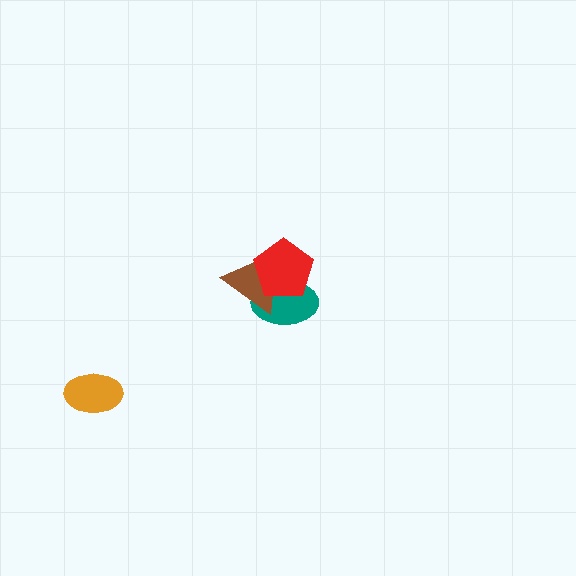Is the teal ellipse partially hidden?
Yes, it is partially covered by another shape.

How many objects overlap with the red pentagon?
2 objects overlap with the red pentagon.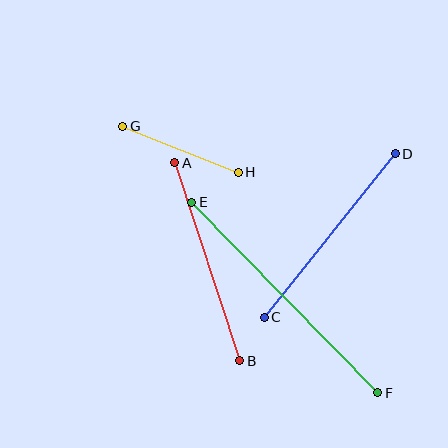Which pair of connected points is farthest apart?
Points E and F are farthest apart.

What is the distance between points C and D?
The distance is approximately 210 pixels.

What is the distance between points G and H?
The distance is approximately 124 pixels.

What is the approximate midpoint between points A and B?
The midpoint is at approximately (207, 262) pixels.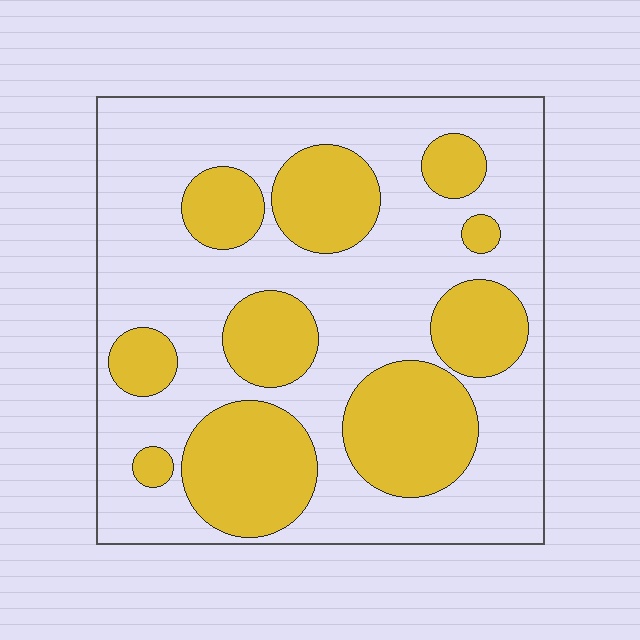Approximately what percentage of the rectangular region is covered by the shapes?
Approximately 35%.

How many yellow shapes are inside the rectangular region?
10.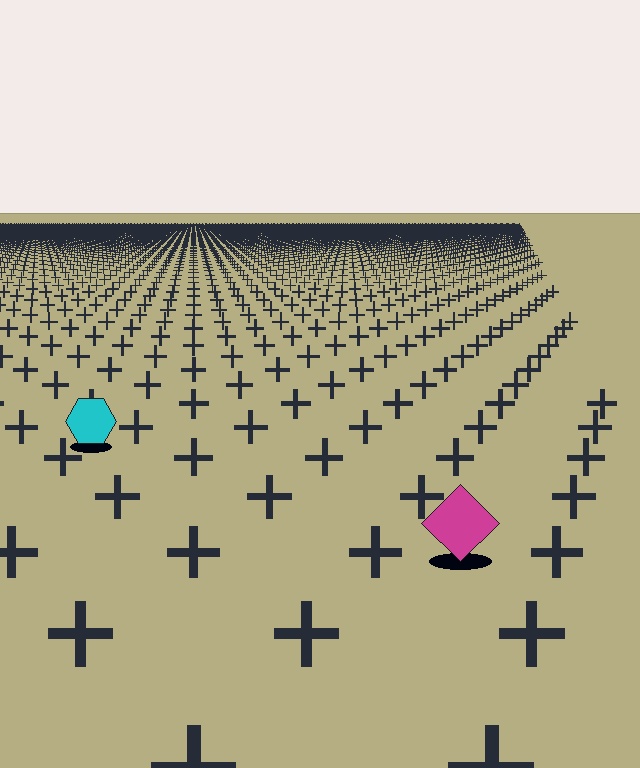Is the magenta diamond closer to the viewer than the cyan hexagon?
Yes. The magenta diamond is closer — you can tell from the texture gradient: the ground texture is coarser near it.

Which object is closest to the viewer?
The magenta diamond is closest. The texture marks near it are larger and more spread out.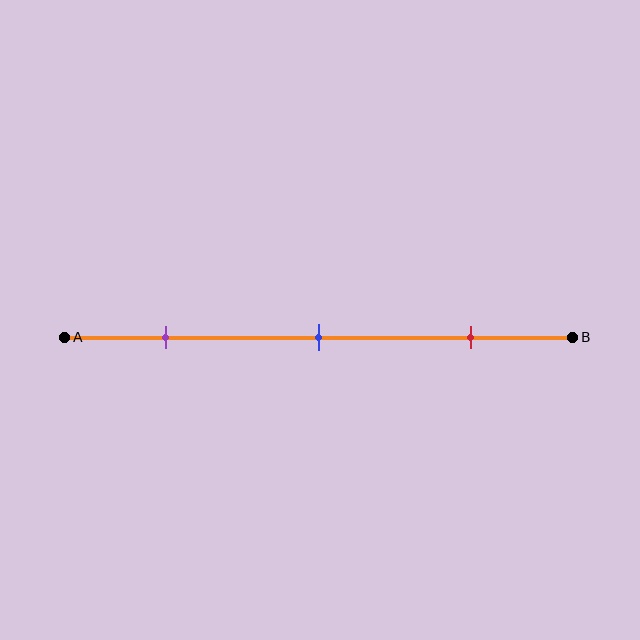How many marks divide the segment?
There are 3 marks dividing the segment.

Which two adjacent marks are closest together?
The purple and blue marks are the closest adjacent pair.